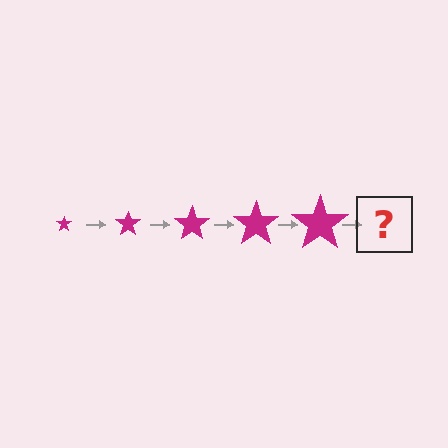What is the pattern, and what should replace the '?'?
The pattern is that the star gets progressively larger each step. The '?' should be a magenta star, larger than the previous one.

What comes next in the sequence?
The next element should be a magenta star, larger than the previous one.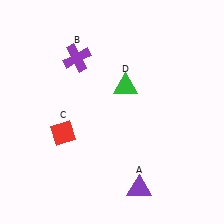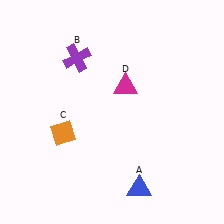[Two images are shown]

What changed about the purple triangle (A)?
In Image 1, A is purple. In Image 2, it changed to blue.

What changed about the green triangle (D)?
In Image 1, D is green. In Image 2, it changed to magenta.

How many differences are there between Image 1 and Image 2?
There are 3 differences between the two images.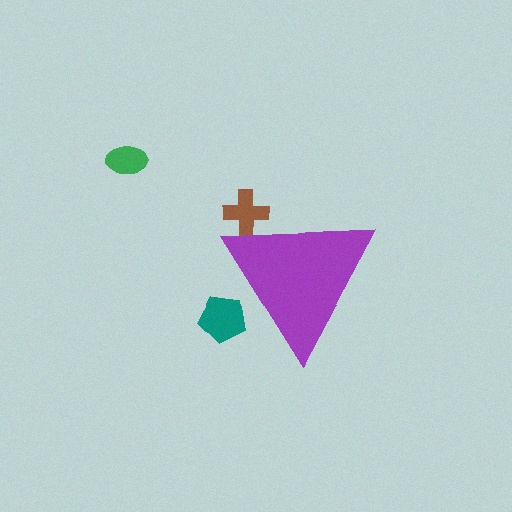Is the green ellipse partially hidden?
No, the green ellipse is fully visible.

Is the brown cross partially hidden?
Yes, the brown cross is partially hidden behind the purple triangle.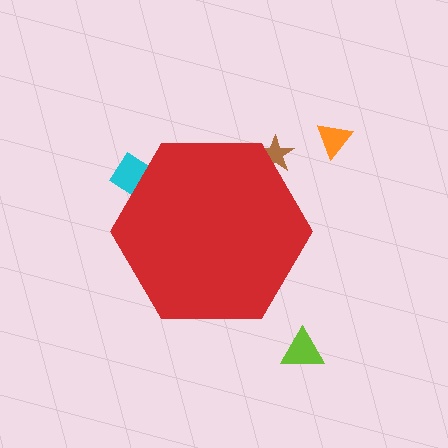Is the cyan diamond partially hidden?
Yes, the cyan diamond is partially hidden behind the red hexagon.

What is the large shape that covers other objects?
A red hexagon.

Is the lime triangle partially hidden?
No, the lime triangle is fully visible.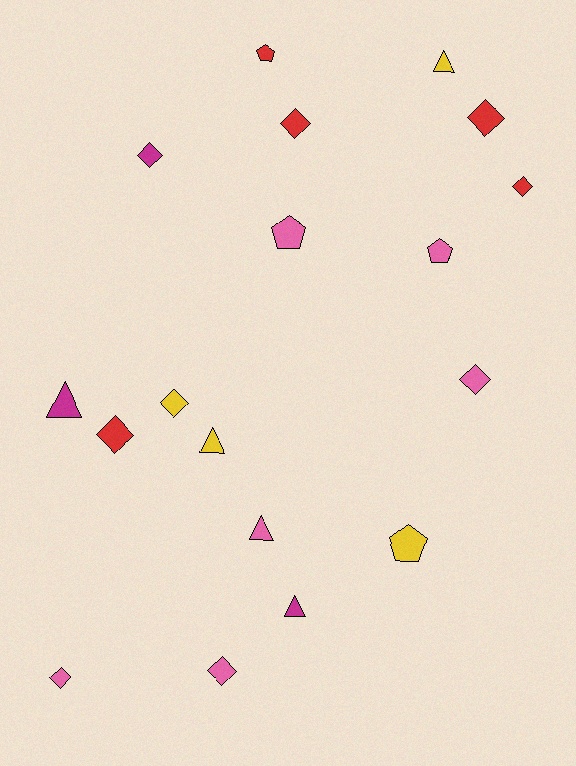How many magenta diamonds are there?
There is 1 magenta diamond.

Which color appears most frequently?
Pink, with 6 objects.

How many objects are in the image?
There are 18 objects.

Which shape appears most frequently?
Diamond, with 9 objects.